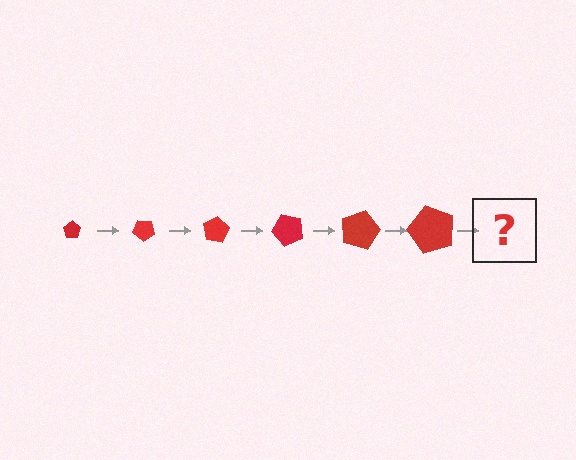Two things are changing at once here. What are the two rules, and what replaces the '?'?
The two rules are that the pentagon grows larger each step and it rotates 40 degrees each step. The '?' should be a pentagon, larger than the previous one and rotated 240 degrees from the start.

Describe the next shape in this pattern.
It should be a pentagon, larger than the previous one and rotated 240 degrees from the start.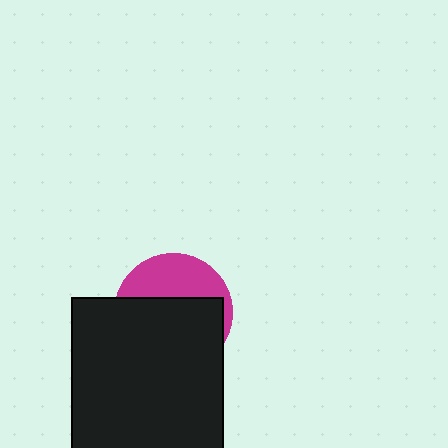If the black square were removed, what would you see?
You would see the complete magenta circle.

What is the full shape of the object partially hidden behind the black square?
The partially hidden object is a magenta circle.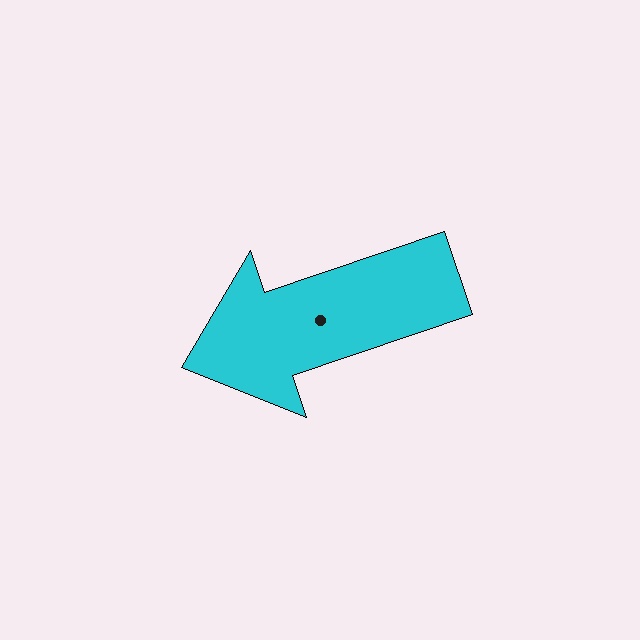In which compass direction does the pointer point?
West.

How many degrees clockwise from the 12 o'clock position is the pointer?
Approximately 251 degrees.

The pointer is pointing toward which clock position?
Roughly 8 o'clock.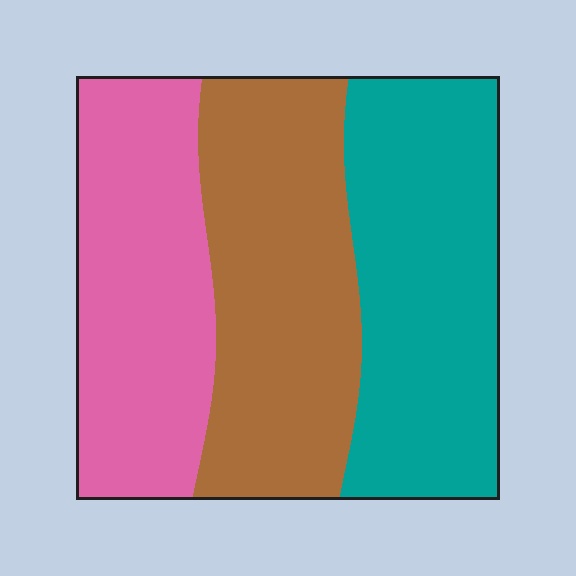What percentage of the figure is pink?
Pink takes up about one third (1/3) of the figure.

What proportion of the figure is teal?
Teal takes up about one third (1/3) of the figure.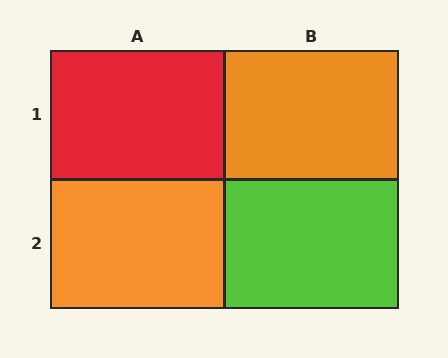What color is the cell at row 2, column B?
Lime.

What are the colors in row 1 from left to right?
Red, orange.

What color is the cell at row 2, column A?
Orange.